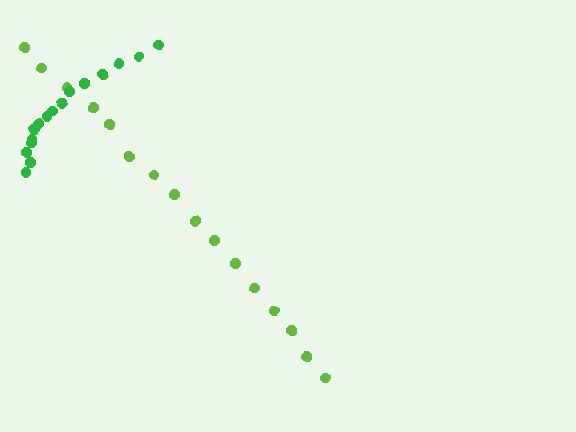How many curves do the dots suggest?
There are 2 distinct paths.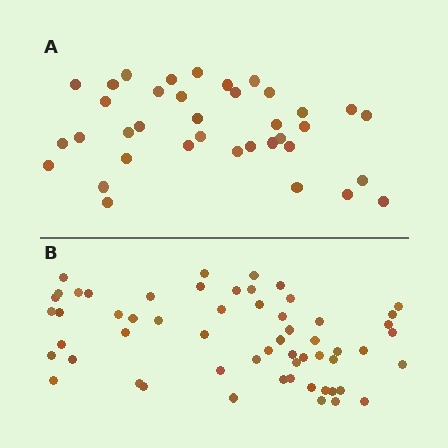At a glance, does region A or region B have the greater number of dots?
Region B (the bottom region) has more dots.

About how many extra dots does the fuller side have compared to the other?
Region B has approximately 20 more dots than region A.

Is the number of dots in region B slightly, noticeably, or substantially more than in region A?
Region B has substantially more. The ratio is roughly 1.6 to 1.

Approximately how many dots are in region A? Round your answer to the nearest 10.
About 40 dots. (The exact count is 37, which rounds to 40.)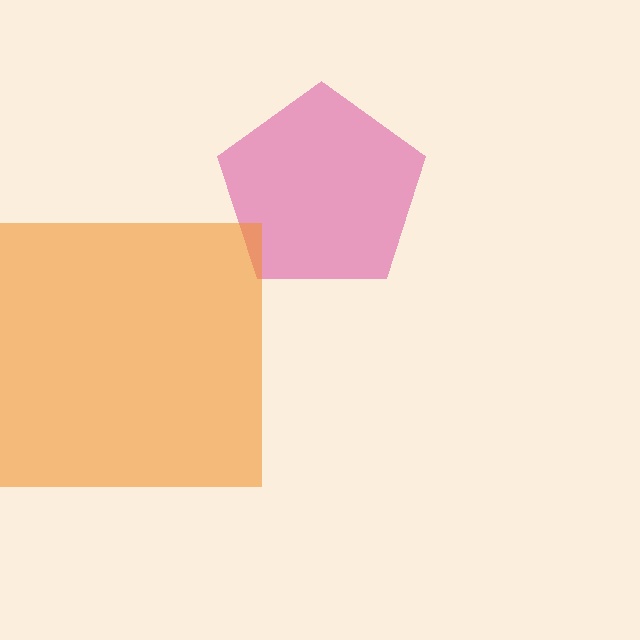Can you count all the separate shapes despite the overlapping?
Yes, there are 2 separate shapes.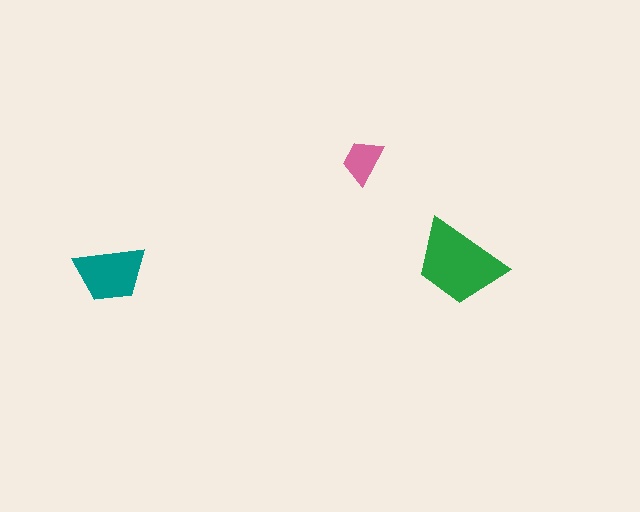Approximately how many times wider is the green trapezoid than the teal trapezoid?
About 1.5 times wider.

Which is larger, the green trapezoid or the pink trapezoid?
The green one.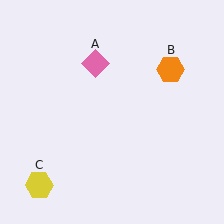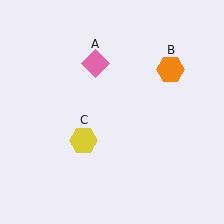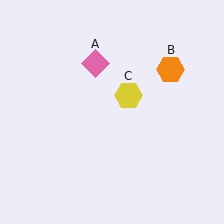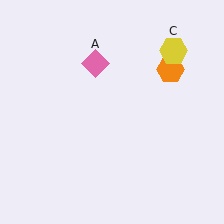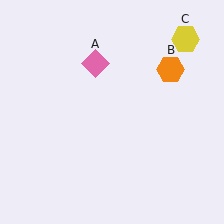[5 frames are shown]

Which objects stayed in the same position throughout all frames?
Pink diamond (object A) and orange hexagon (object B) remained stationary.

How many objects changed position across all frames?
1 object changed position: yellow hexagon (object C).